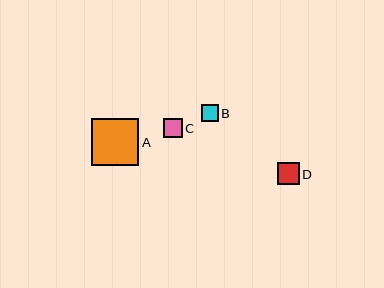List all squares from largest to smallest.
From largest to smallest: A, D, C, B.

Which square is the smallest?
Square B is the smallest with a size of approximately 16 pixels.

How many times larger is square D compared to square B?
Square D is approximately 1.3 times the size of square B.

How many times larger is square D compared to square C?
Square D is approximately 1.2 times the size of square C.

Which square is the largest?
Square A is the largest with a size of approximately 47 pixels.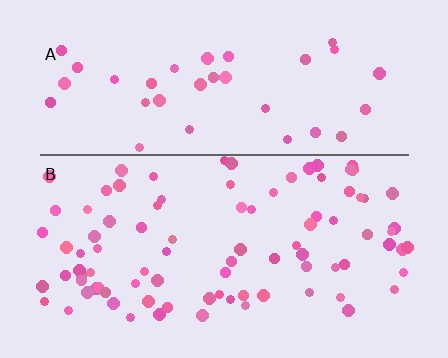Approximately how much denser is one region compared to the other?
Approximately 2.4× — region B over region A.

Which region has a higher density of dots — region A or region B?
B (the bottom).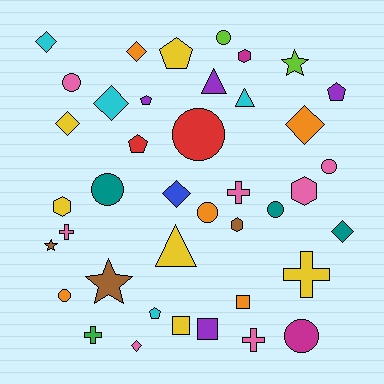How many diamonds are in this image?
There are 8 diamonds.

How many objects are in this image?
There are 40 objects.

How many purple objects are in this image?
There are 4 purple objects.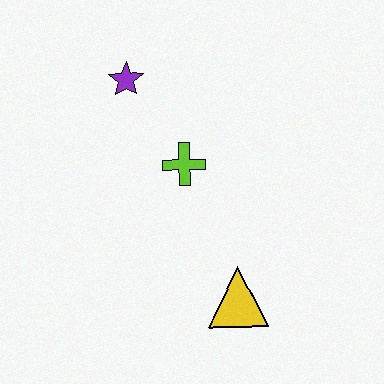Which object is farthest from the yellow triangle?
The purple star is farthest from the yellow triangle.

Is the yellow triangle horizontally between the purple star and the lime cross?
No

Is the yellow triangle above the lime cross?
No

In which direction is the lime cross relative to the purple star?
The lime cross is below the purple star.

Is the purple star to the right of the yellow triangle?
No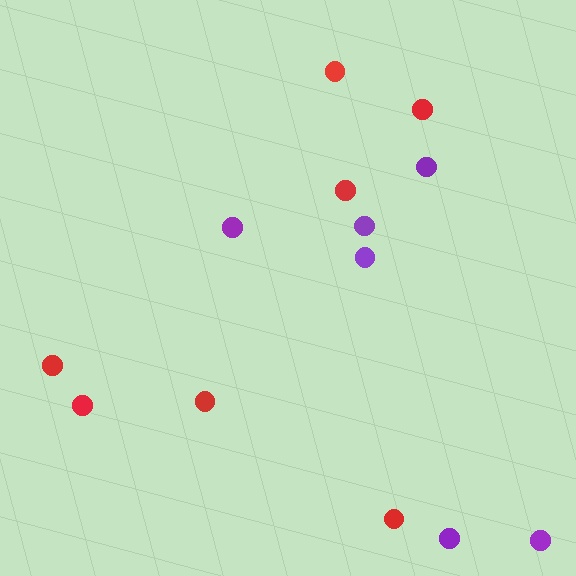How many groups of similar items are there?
There are 2 groups: one group of red circles (7) and one group of purple circles (6).